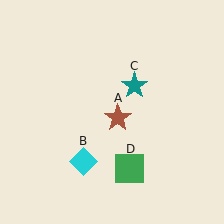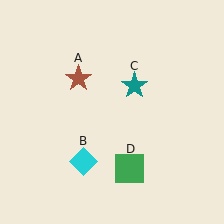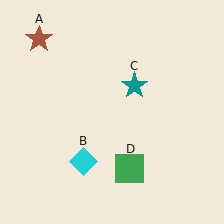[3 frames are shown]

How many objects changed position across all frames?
1 object changed position: brown star (object A).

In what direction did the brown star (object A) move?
The brown star (object A) moved up and to the left.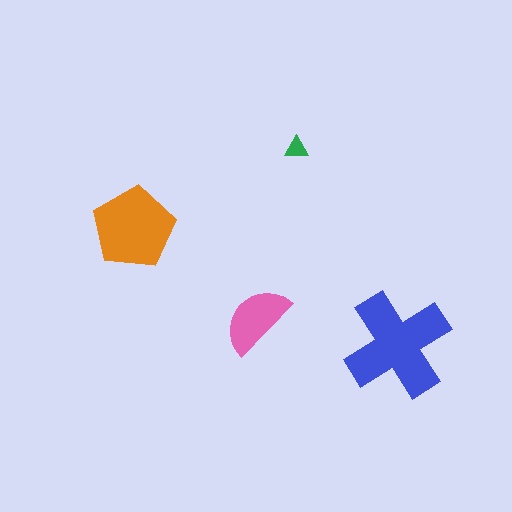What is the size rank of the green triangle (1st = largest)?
4th.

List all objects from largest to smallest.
The blue cross, the orange pentagon, the pink semicircle, the green triangle.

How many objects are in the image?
There are 4 objects in the image.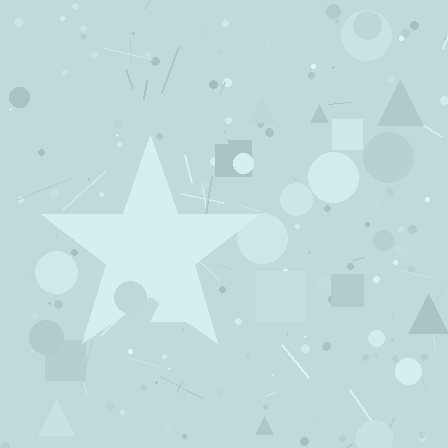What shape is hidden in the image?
A star is hidden in the image.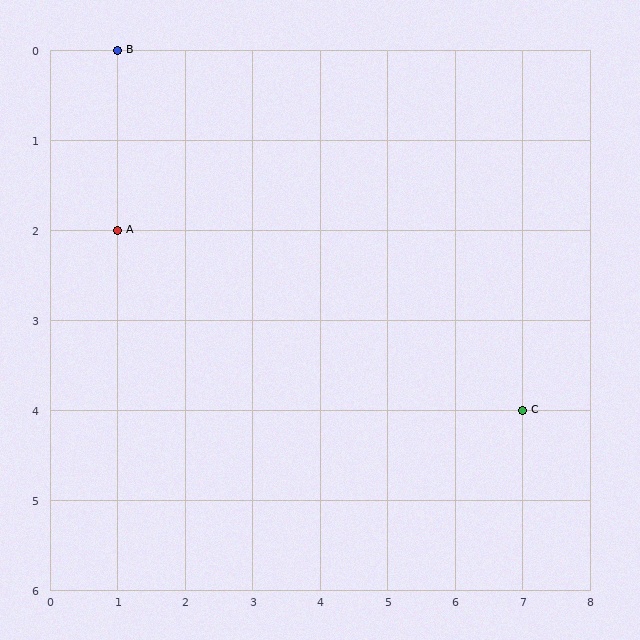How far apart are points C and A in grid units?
Points C and A are 6 columns and 2 rows apart (about 6.3 grid units diagonally).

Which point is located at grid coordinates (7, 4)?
Point C is at (7, 4).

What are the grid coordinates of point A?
Point A is at grid coordinates (1, 2).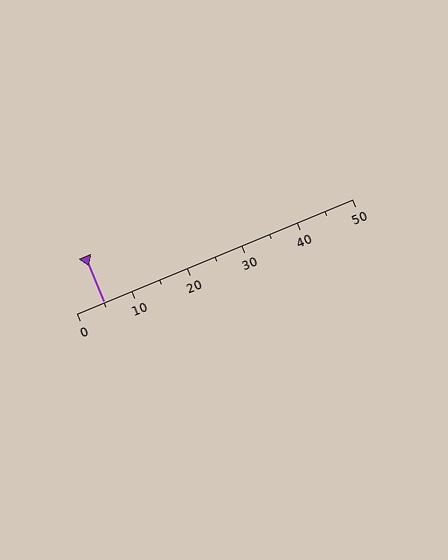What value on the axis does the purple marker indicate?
The marker indicates approximately 5.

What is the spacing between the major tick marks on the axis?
The major ticks are spaced 10 apart.